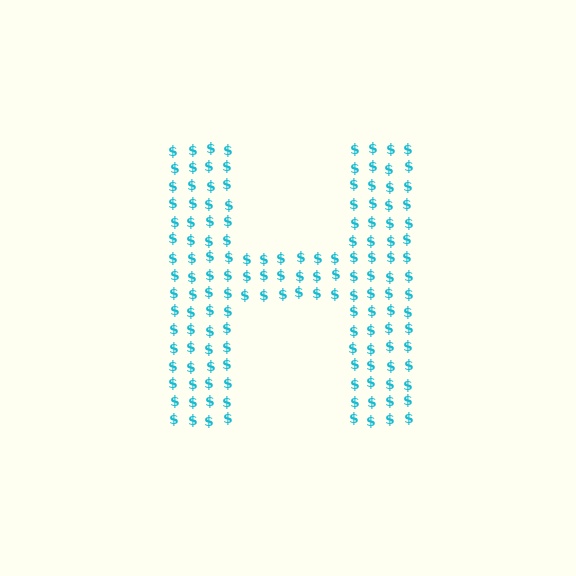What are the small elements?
The small elements are dollar signs.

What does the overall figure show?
The overall figure shows the letter H.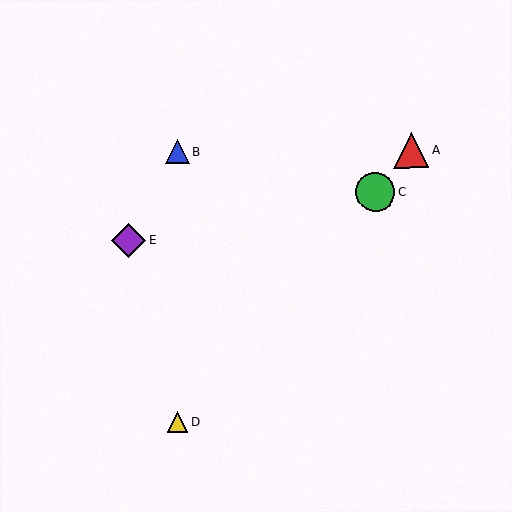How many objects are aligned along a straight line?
3 objects (A, C, D) are aligned along a straight line.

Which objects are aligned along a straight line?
Objects A, C, D are aligned along a straight line.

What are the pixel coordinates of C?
Object C is at (376, 192).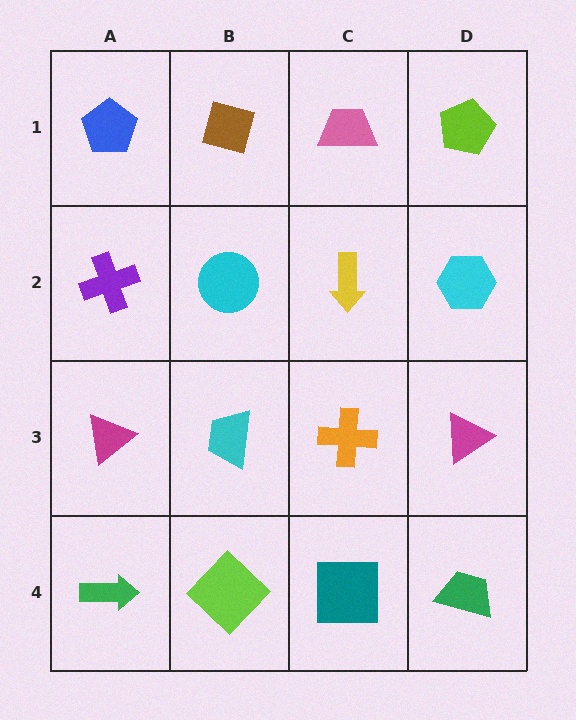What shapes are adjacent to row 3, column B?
A cyan circle (row 2, column B), a lime diamond (row 4, column B), a magenta triangle (row 3, column A), an orange cross (row 3, column C).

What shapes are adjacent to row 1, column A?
A purple cross (row 2, column A), a brown diamond (row 1, column B).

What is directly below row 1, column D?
A cyan hexagon.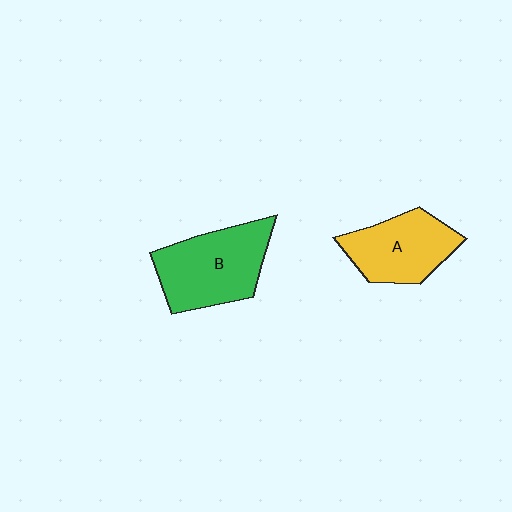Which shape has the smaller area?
Shape A (yellow).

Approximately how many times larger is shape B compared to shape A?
Approximately 1.2 times.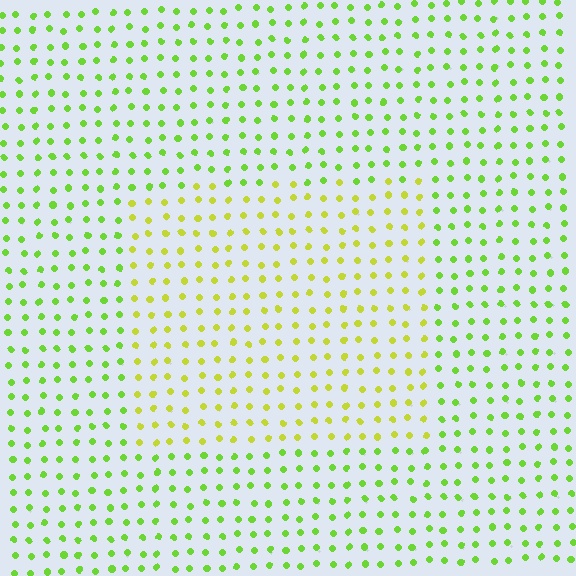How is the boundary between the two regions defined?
The boundary is defined purely by a slight shift in hue (about 32 degrees). Spacing, size, and orientation are identical on both sides.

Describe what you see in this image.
The image is filled with small lime elements in a uniform arrangement. A rectangle-shaped region is visible where the elements are tinted to a slightly different hue, forming a subtle color boundary.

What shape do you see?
I see a rectangle.